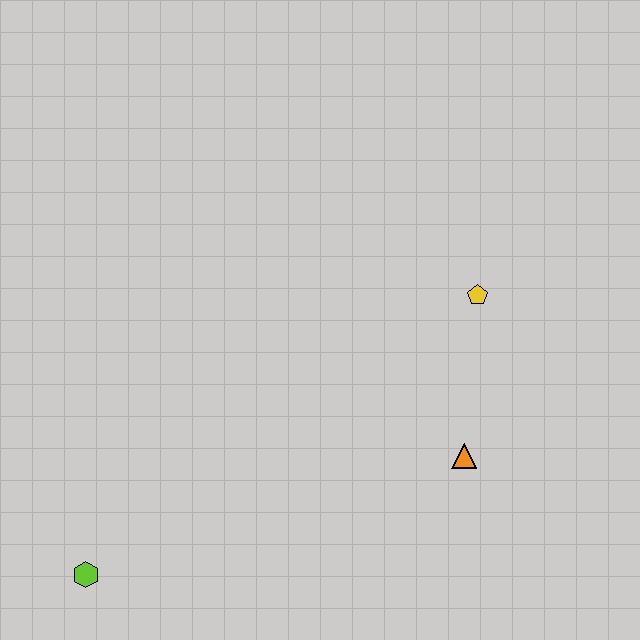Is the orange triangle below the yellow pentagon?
Yes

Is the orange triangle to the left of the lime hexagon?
No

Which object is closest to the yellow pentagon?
The orange triangle is closest to the yellow pentagon.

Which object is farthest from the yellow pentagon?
The lime hexagon is farthest from the yellow pentagon.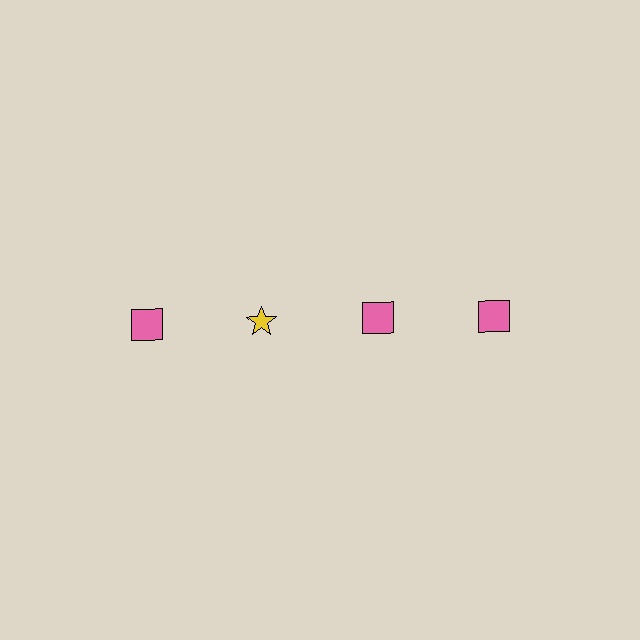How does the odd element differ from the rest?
It differs in both color (yellow instead of pink) and shape (star instead of square).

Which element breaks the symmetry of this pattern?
The yellow star in the top row, second from left column breaks the symmetry. All other shapes are pink squares.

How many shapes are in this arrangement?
There are 4 shapes arranged in a grid pattern.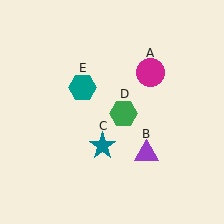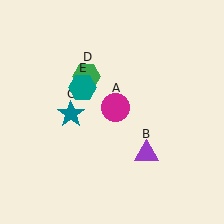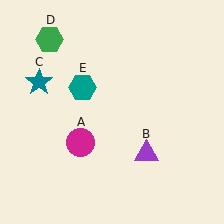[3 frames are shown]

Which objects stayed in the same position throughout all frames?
Purple triangle (object B) and teal hexagon (object E) remained stationary.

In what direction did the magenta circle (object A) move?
The magenta circle (object A) moved down and to the left.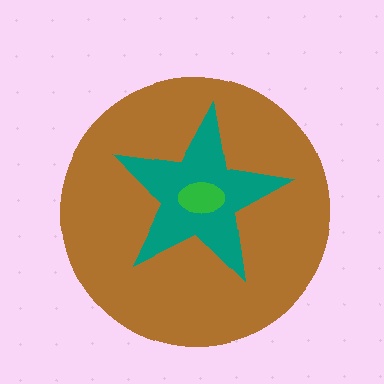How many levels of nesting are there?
3.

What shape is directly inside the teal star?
The green ellipse.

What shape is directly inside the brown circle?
The teal star.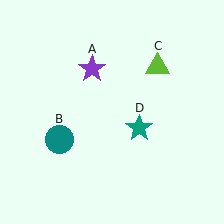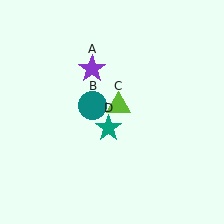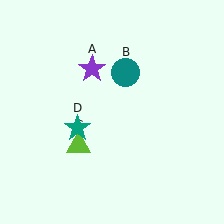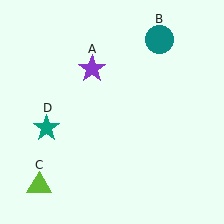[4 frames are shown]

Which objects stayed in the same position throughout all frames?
Purple star (object A) remained stationary.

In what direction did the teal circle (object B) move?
The teal circle (object B) moved up and to the right.